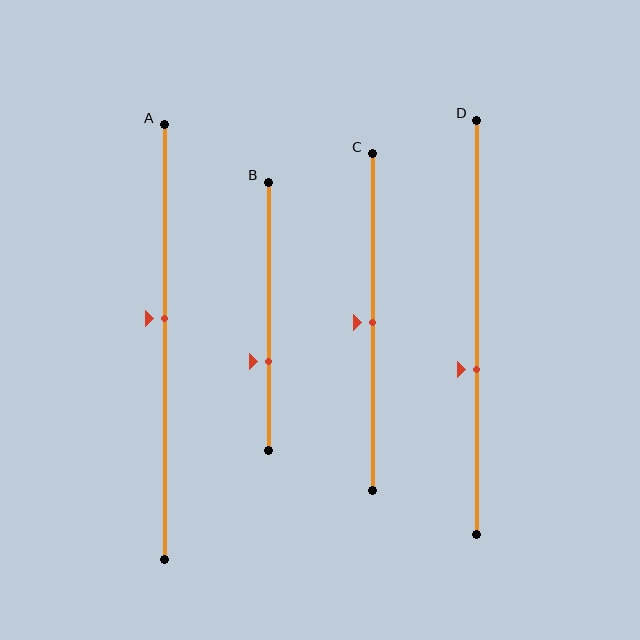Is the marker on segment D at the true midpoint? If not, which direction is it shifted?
No, the marker on segment D is shifted downward by about 10% of the segment length.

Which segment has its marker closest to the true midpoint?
Segment C has its marker closest to the true midpoint.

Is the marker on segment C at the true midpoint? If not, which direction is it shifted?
Yes, the marker on segment C is at the true midpoint.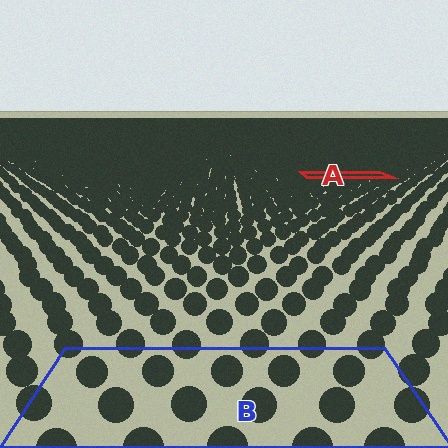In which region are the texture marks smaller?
The texture marks are smaller in region A, because it is farther away.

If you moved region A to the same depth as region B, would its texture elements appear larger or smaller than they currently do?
They would appear larger. At a closer depth, the same texture elements are projected at a bigger on-screen size.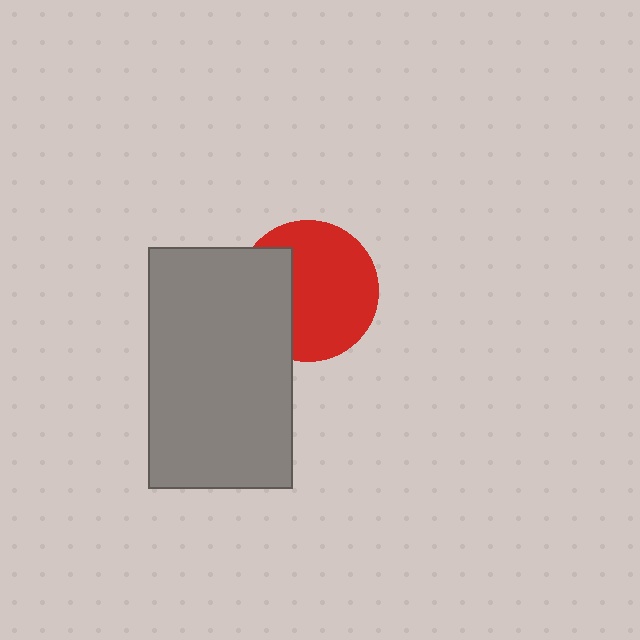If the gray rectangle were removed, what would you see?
You would see the complete red circle.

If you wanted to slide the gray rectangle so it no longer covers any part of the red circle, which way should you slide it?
Slide it left — that is the most direct way to separate the two shapes.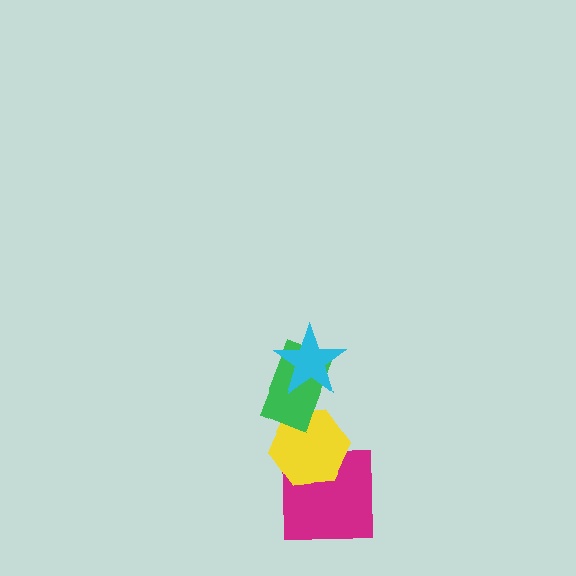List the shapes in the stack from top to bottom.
From top to bottom: the cyan star, the green rectangle, the yellow hexagon, the magenta square.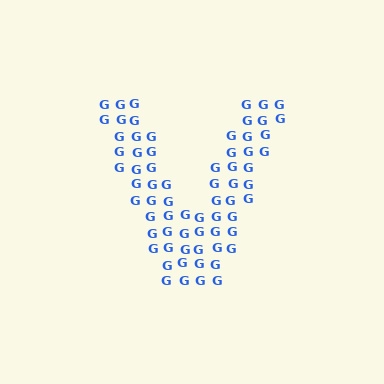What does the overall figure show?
The overall figure shows the letter V.